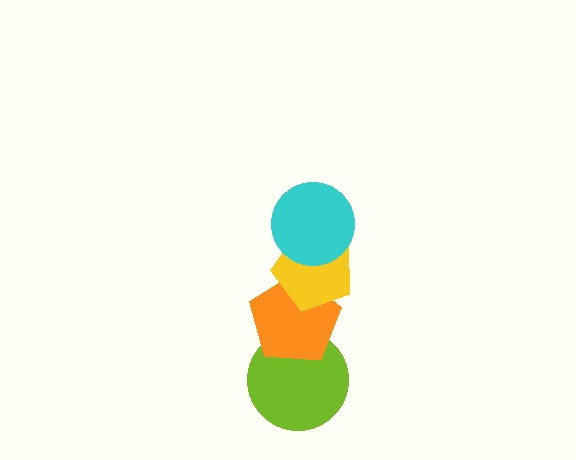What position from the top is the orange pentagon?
The orange pentagon is 3rd from the top.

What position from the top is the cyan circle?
The cyan circle is 1st from the top.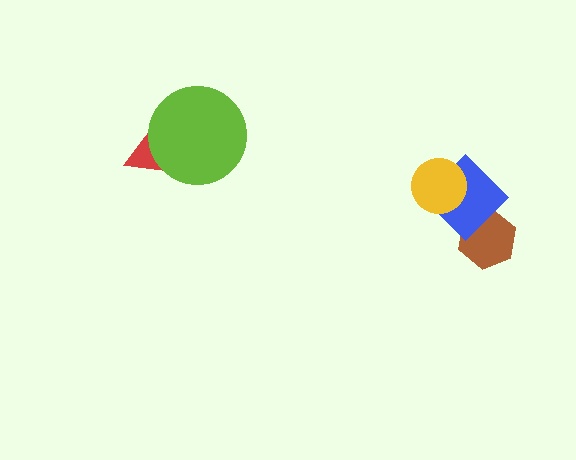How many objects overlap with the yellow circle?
1 object overlaps with the yellow circle.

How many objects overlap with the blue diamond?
2 objects overlap with the blue diamond.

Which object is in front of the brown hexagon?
The blue diamond is in front of the brown hexagon.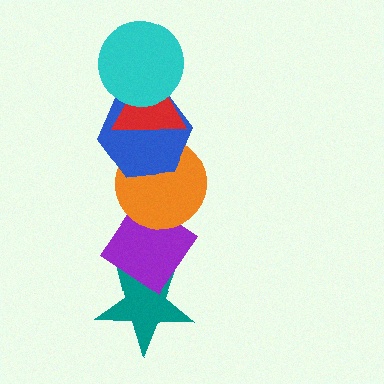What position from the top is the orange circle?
The orange circle is 4th from the top.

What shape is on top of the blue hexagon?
The red triangle is on top of the blue hexagon.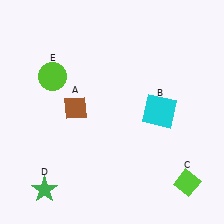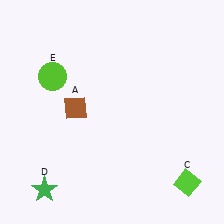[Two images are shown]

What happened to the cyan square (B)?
The cyan square (B) was removed in Image 2. It was in the top-right area of Image 1.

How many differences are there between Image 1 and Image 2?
There is 1 difference between the two images.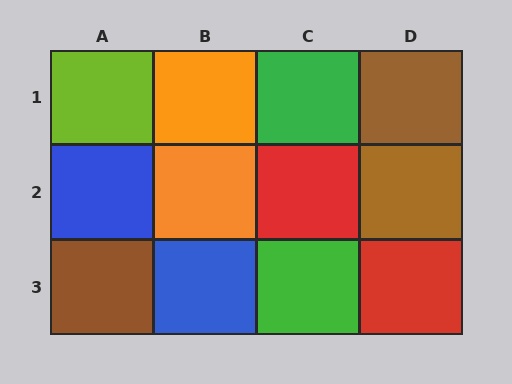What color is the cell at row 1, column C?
Green.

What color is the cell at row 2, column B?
Orange.